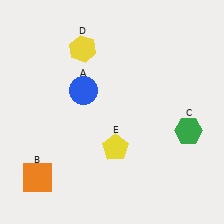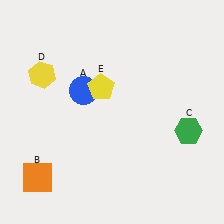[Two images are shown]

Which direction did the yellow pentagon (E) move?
The yellow pentagon (E) moved up.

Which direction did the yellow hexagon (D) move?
The yellow hexagon (D) moved left.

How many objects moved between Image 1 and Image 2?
2 objects moved between the two images.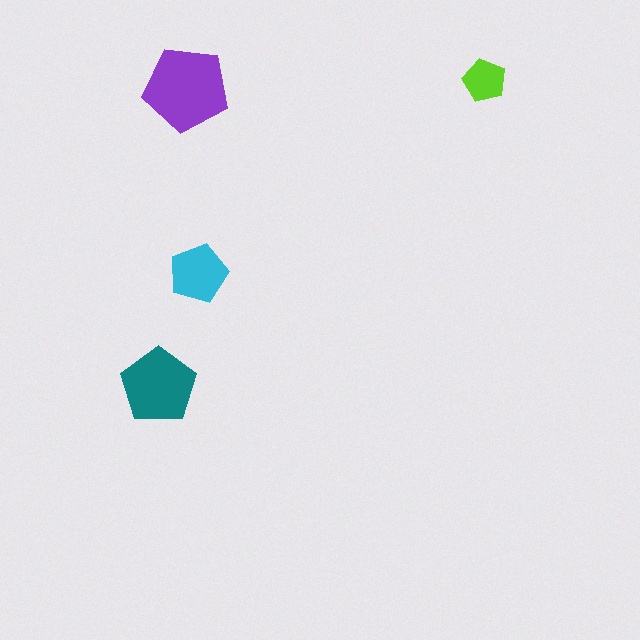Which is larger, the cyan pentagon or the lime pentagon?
The cyan one.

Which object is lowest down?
The teal pentagon is bottommost.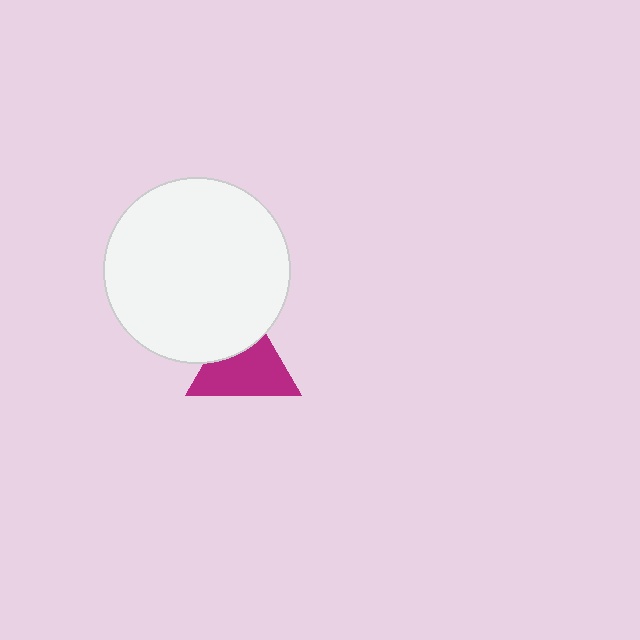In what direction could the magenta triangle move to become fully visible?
The magenta triangle could move down. That would shift it out from behind the white circle entirely.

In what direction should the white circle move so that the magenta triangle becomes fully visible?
The white circle should move up. That is the shortest direction to clear the overlap and leave the magenta triangle fully visible.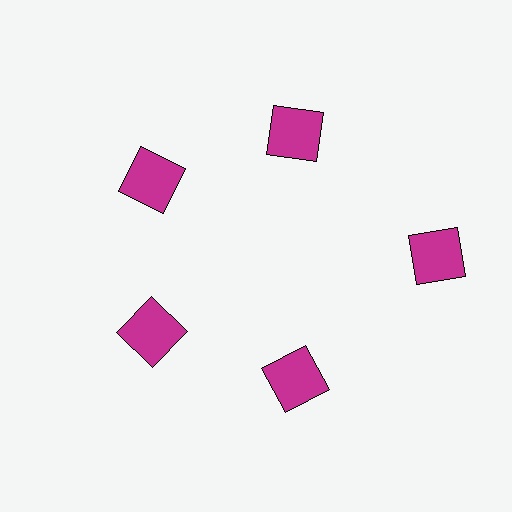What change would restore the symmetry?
The symmetry would be restored by moving it inward, back onto the ring so that all 5 squares sit at equal angles and equal distance from the center.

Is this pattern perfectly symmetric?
No. The 5 magenta squares are arranged in a ring, but one element near the 3 o'clock position is pushed outward from the center, breaking the 5-fold rotational symmetry.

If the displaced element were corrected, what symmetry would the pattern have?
It would have 5-fold rotational symmetry — the pattern would map onto itself every 72 degrees.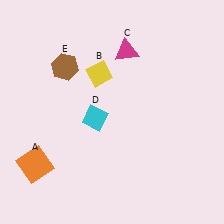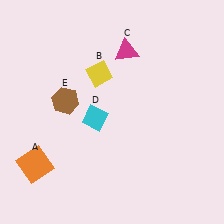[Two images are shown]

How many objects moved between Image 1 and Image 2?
1 object moved between the two images.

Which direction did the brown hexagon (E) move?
The brown hexagon (E) moved down.